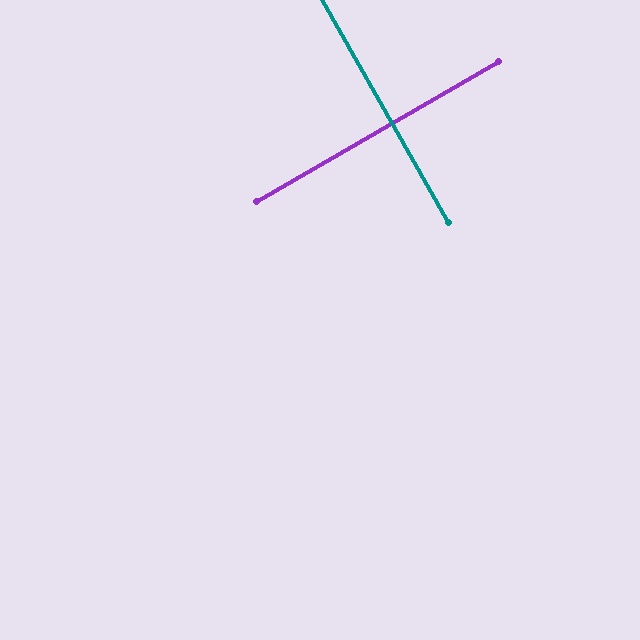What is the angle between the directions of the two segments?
Approximately 89 degrees.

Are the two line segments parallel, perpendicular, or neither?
Perpendicular — they meet at approximately 89°.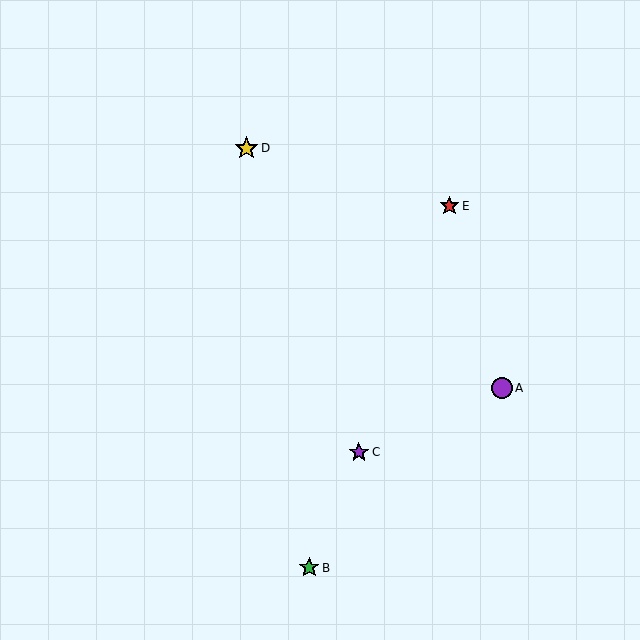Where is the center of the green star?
The center of the green star is at (309, 568).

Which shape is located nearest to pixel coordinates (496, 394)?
The purple circle (labeled A) at (502, 388) is nearest to that location.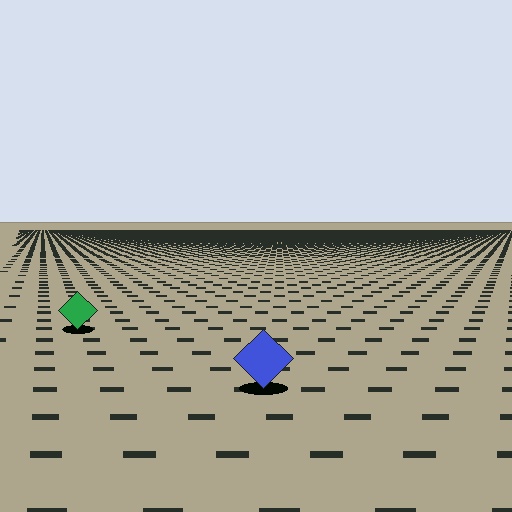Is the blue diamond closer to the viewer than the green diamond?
Yes. The blue diamond is closer — you can tell from the texture gradient: the ground texture is coarser near it.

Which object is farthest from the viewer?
The green diamond is farthest from the viewer. It appears smaller and the ground texture around it is denser.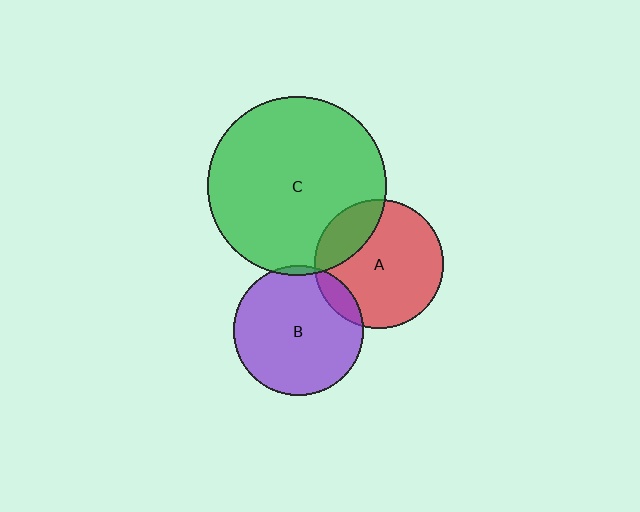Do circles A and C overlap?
Yes.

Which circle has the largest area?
Circle C (green).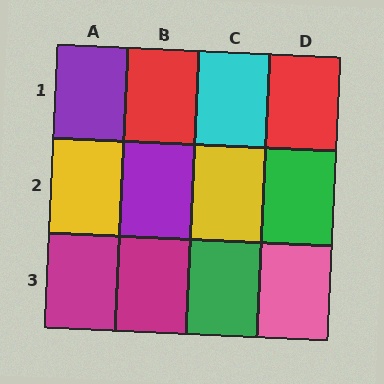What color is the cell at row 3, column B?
Magenta.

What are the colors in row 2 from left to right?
Yellow, purple, yellow, green.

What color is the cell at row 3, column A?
Magenta.